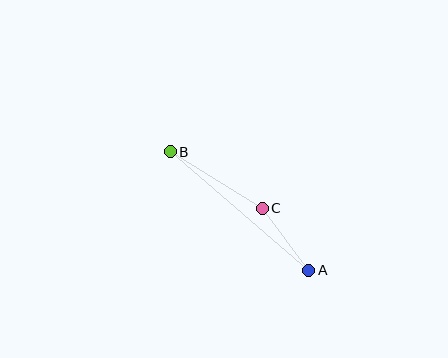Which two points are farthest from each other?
Points A and B are farthest from each other.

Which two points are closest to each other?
Points A and C are closest to each other.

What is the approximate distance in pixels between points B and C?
The distance between B and C is approximately 108 pixels.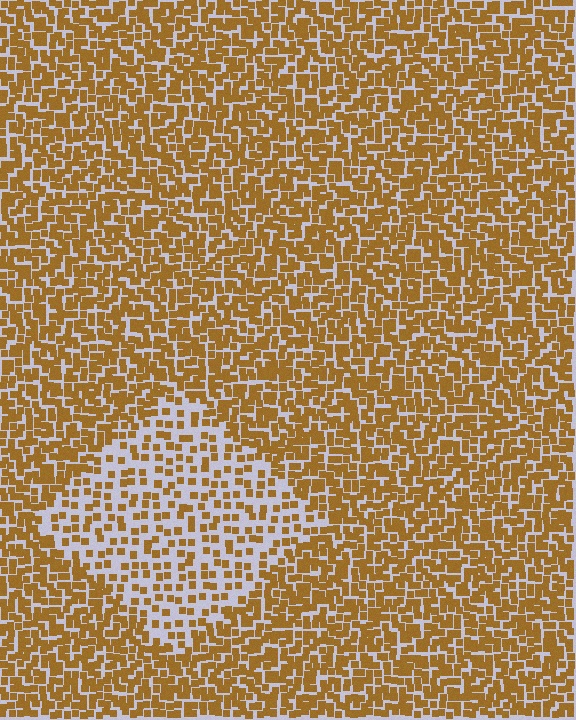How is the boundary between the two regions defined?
The boundary is defined by a change in element density (approximately 2.1x ratio). All elements are the same color, size, and shape.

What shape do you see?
I see a diamond.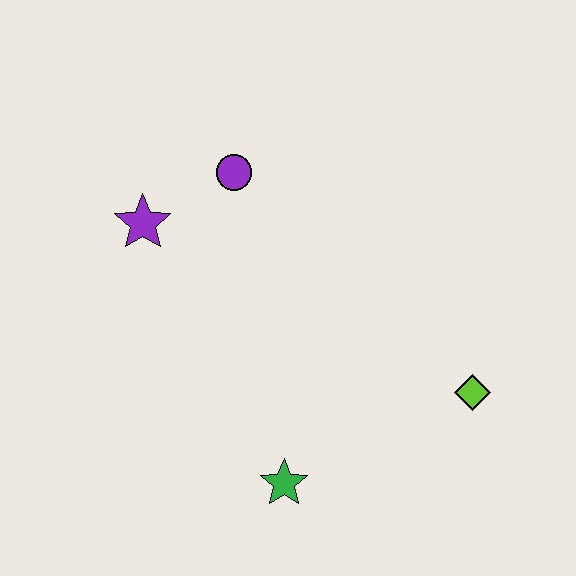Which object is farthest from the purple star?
The lime diamond is farthest from the purple star.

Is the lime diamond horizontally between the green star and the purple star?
No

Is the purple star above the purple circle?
No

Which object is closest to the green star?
The lime diamond is closest to the green star.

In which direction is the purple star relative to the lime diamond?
The purple star is to the left of the lime diamond.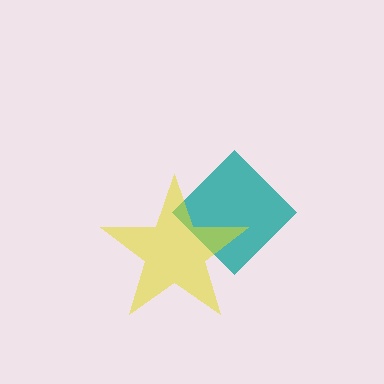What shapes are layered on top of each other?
The layered shapes are: a teal diamond, a yellow star.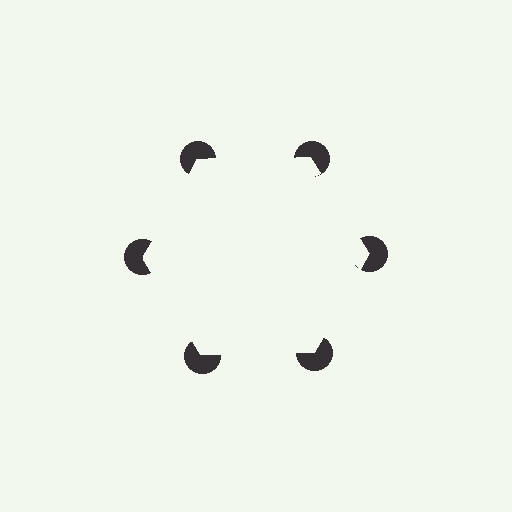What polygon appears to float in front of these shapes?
An illusory hexagon — its edges are inferred from the aligned wedge cuts in the pac-man discs, not physically drawn.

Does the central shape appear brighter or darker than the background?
It typically appears slightly brighter than the background, even though no actual brightness change is drawn.